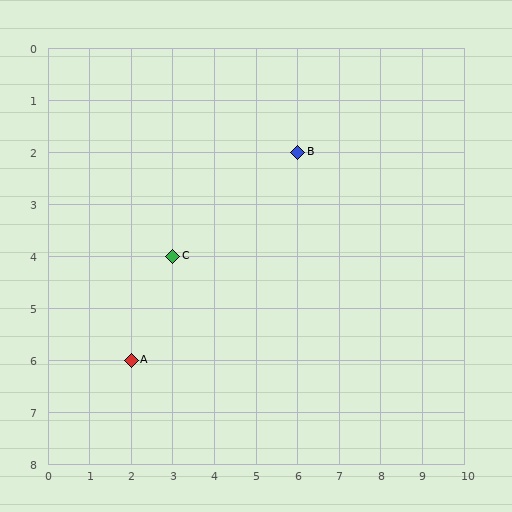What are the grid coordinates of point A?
Point A is at grid coordinates (2, 6).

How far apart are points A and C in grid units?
Points A and C are 1 column and 2 rows apart (about 2.2 grid units diagonally).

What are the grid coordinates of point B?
Point B is at grid coordinates (6, 2).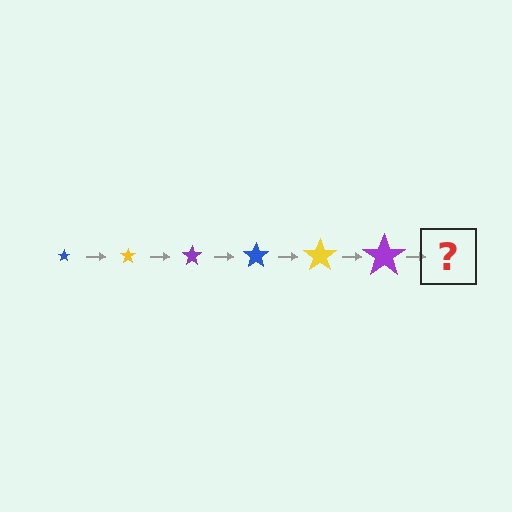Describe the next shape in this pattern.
It should be a blue star, larger than the previous one.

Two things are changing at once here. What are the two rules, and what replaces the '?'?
The two rules are that the star grows larger each step and the color cycles through blue, yellow, and purple. The '?' should be a blue star, larger than the previous one.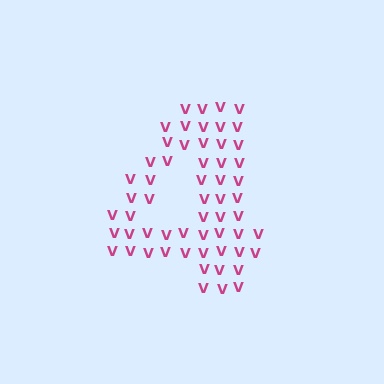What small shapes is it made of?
It is made of small letter V's.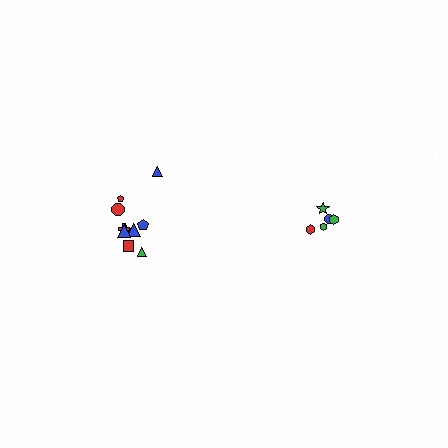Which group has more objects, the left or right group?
The left group.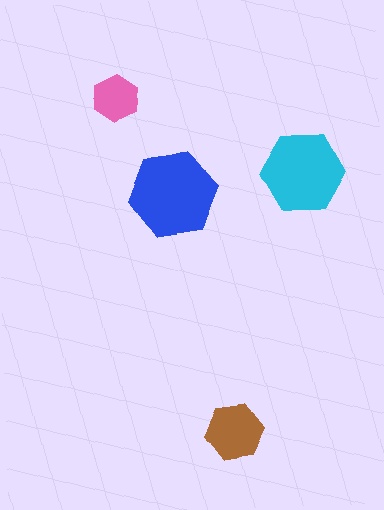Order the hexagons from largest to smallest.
the blue one, the cyan one, the brown one, the pink one.